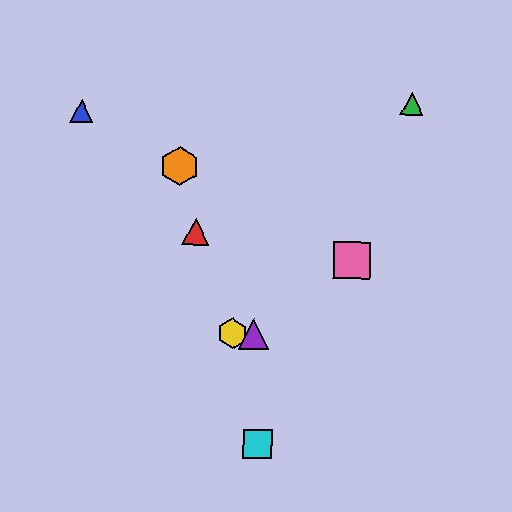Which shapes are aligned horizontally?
The yellow hexagon, the purple triangle are aligned horizontally.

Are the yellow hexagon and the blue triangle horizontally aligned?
No, the yellow hexagon is at y≈334 and the blue triangle is at y≈111.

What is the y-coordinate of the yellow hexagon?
The yellow hexagon is at y≈334.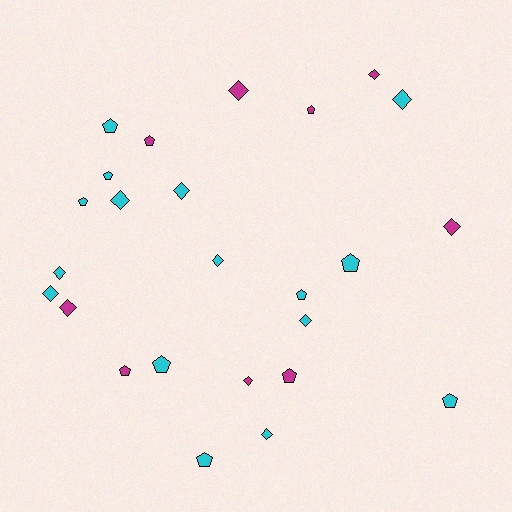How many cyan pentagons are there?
There are 8 cyan pentagons.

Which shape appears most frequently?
Diamond, with 13 objects.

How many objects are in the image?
There are 25 objects.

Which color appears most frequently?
Cyan, with 16 objects.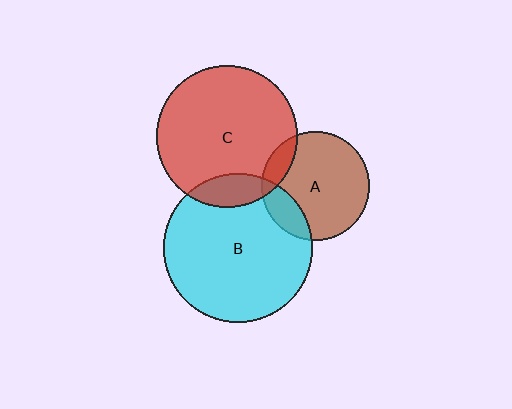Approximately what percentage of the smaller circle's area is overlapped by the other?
Approximately 15%.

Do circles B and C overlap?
Yes.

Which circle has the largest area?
Circle B (cyan).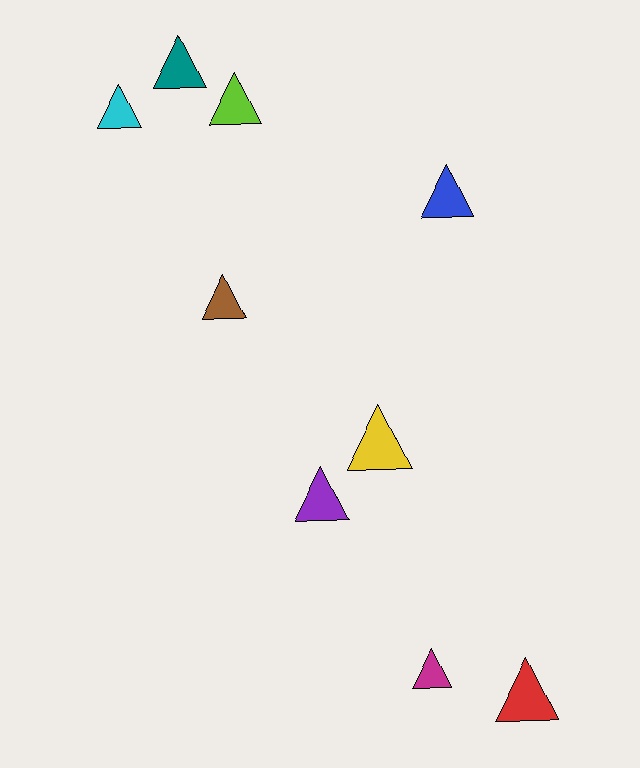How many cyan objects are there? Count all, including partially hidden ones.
There is 1 cyan object.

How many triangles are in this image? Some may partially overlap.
There are 9 triangles.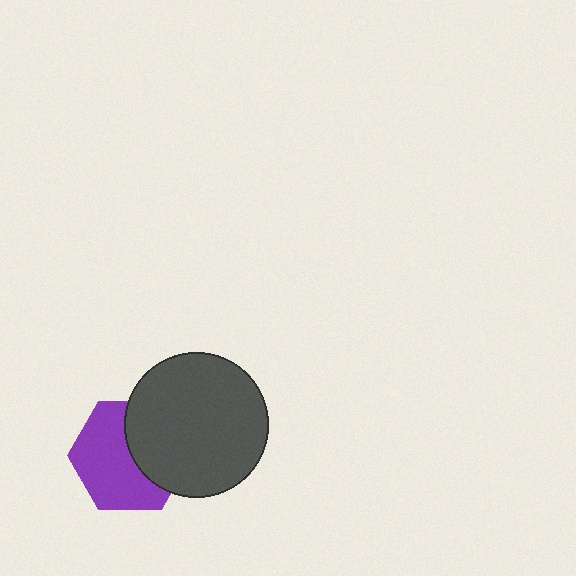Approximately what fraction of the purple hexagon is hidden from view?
Roughly 41% of the purple hexagon is hidden behind the dark gray circle.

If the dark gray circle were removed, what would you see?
You would see the complete purple hexagon.